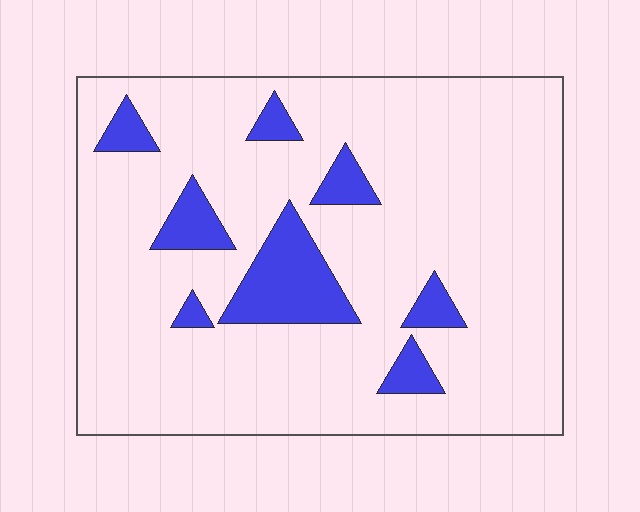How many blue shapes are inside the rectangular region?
8.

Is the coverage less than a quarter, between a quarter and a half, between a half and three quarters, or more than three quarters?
Less than a quarter.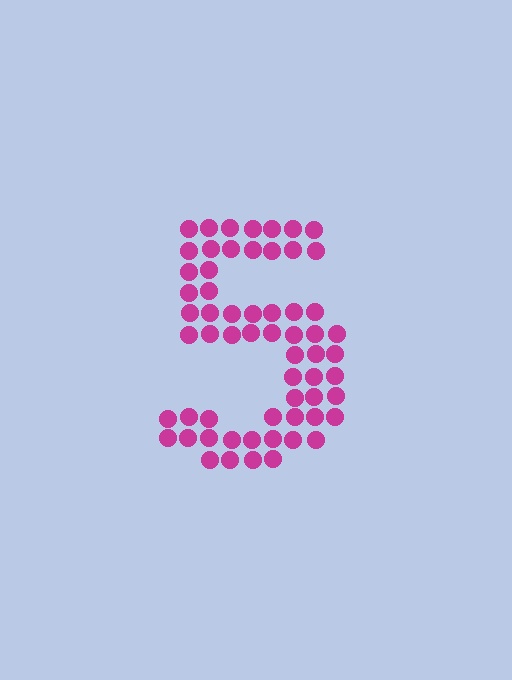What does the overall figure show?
The overall figure shows the digit 5.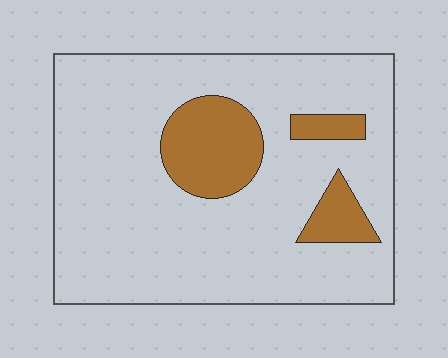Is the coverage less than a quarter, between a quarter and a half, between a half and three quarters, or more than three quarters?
Less than a quarter.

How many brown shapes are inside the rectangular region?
3.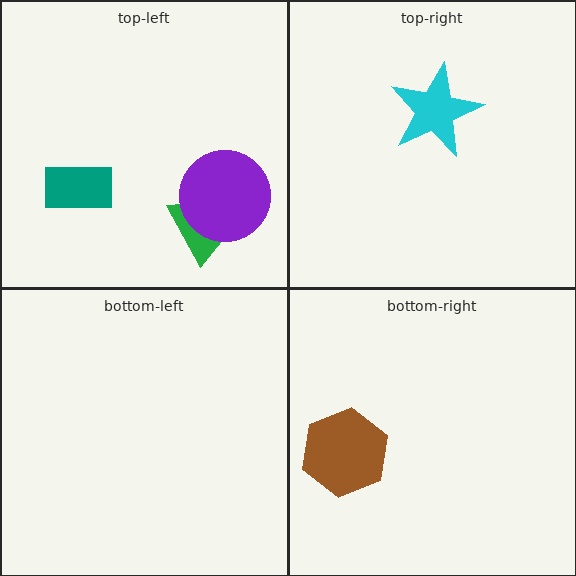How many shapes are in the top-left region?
3.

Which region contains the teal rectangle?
The top-left region.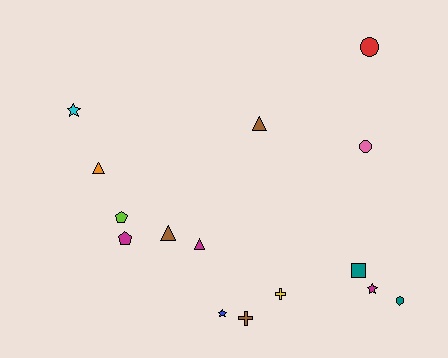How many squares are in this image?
There is 1 square.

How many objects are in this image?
There are 15 objects.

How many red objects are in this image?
There is 1 red object.